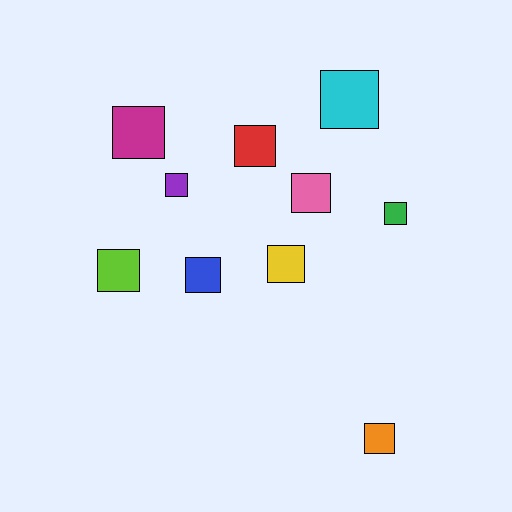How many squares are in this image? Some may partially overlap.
There are 10 squares.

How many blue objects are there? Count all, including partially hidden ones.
There is 1 blue object.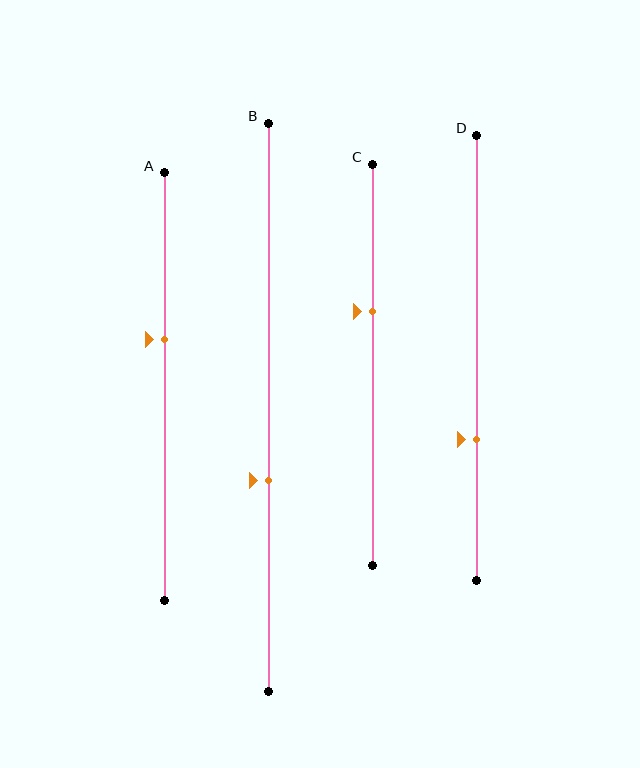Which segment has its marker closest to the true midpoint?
Segment A has its marker closest to the true midpoint.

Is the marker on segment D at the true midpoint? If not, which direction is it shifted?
No, the marker on segment D is shifted downward by about 18% of the segment length.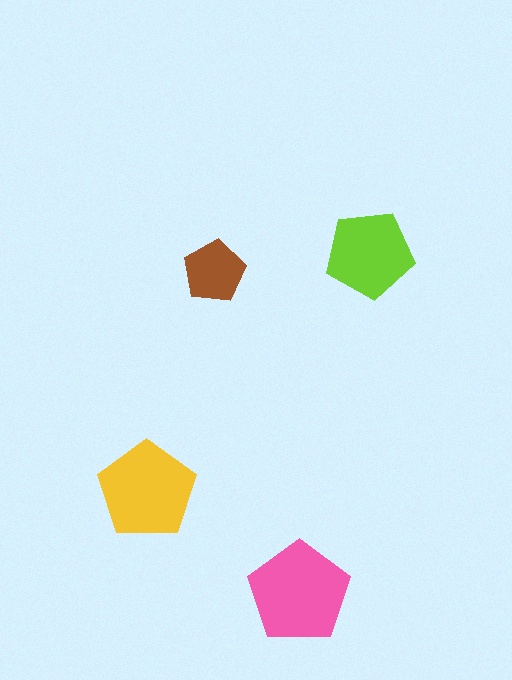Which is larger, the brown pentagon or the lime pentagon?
The lime one.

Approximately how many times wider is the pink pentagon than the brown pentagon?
About 1.5 times wider.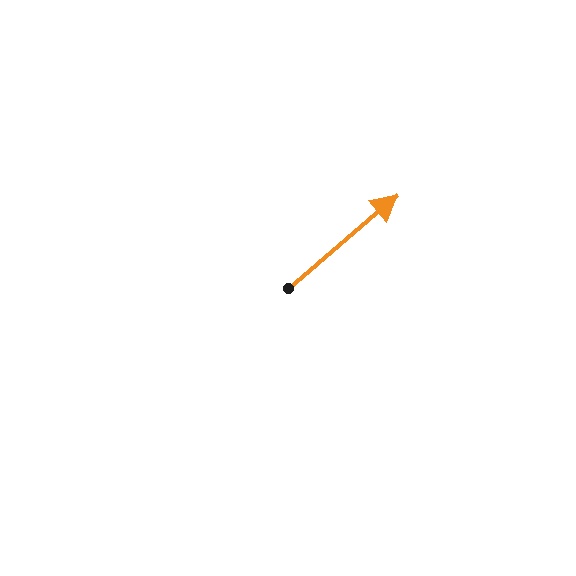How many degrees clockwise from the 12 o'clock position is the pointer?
Approximately 50 degrees.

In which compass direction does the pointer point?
Northeast.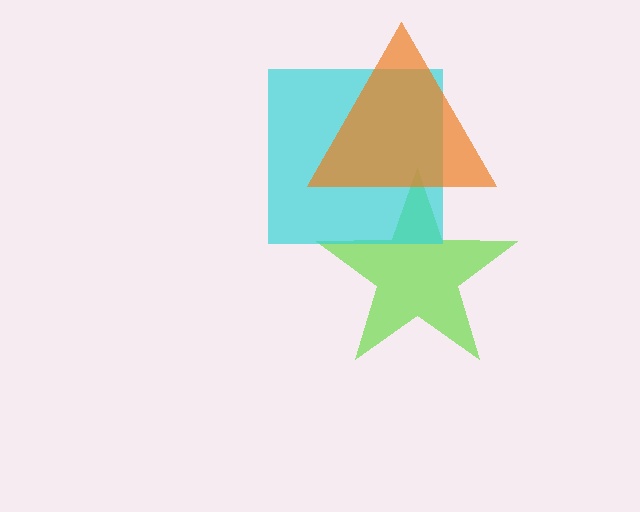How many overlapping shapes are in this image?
There are 3 overlapping shapes in the image.